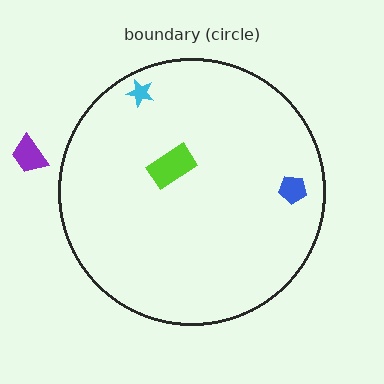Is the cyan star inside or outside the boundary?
Inside.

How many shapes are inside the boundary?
3 inside, 1 outside.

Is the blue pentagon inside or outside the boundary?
Inside.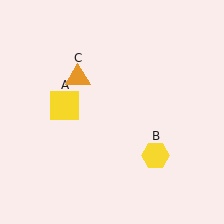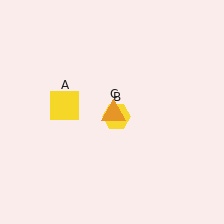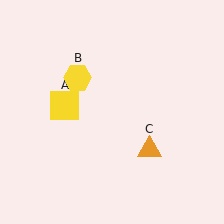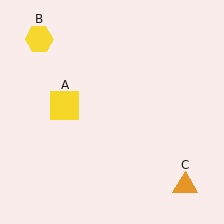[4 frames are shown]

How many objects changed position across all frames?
2 objects changed position: yellow hexagon (object B), orange triangle (object C).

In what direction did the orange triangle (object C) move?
The orange triangle (object C) moved down and to the right.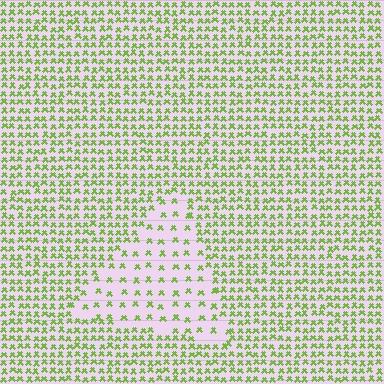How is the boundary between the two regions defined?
The boundary is defined by a change in element density (approximately 2.5x ratio). All elements are the same color, size, and shape.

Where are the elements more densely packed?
The elements are more densely packed outside the triangle boundary.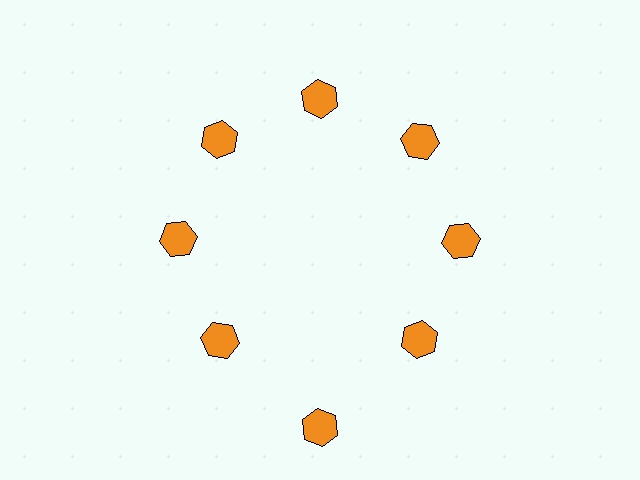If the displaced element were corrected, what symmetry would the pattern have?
It would have 8-fold rotational symmetry — the pattern would map onto itself every 45 degrees.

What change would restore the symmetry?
The symmetry would be restored by moving it inward, back onto the ring so that all 8 hexagons sit at equal angles and equal distance from the center.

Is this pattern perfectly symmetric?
No. The 8 orange hexagons are arranged in a ring, but one element near the 6 o'clock position is pushed outward from the center, breaking the 8-fold rotational symmetry.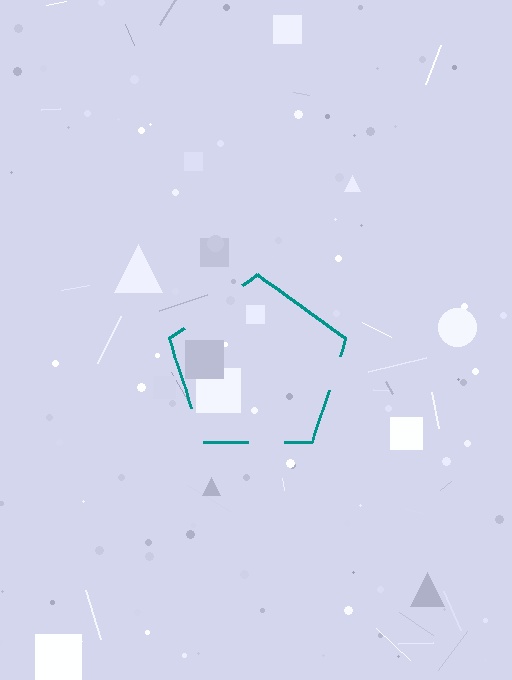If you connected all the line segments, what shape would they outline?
They would outline a pentagon.